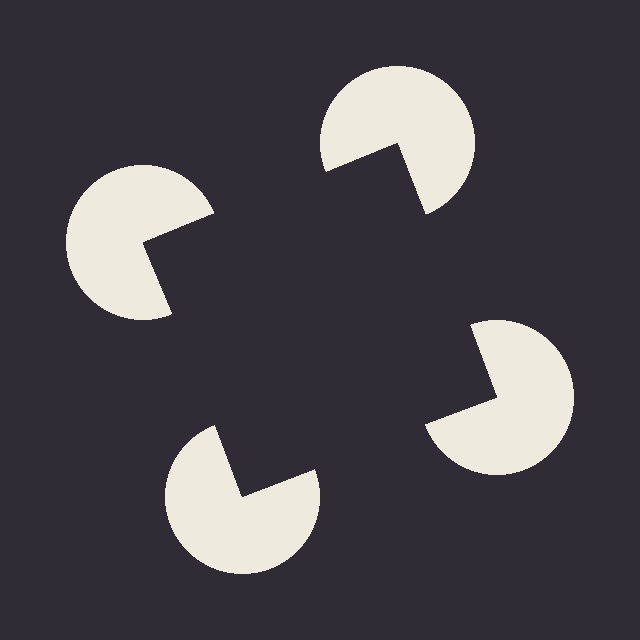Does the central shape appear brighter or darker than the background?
It typically appears slightly darker than the background, even though no actual brightness change is drawn.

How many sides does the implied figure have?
4 sides.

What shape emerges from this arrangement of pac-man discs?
An illusory square — its edges are inferred from the aligned wedge cuts in the pac-man discs, not physically drawn.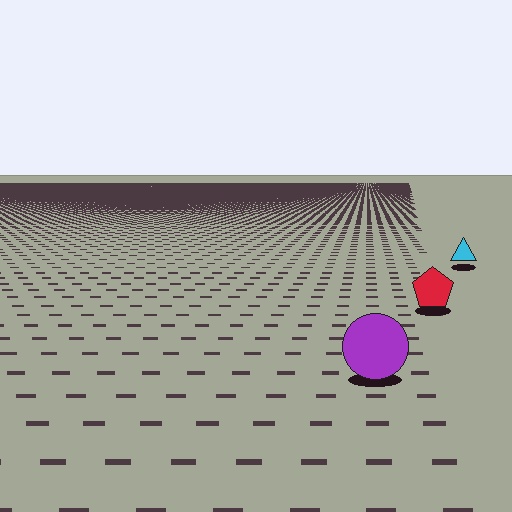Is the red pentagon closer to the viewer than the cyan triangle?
Yes. The red pentagon is closer — you can tell from the texture gradient: the ground texture is coarser near it.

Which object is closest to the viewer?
The purple circle is closest. The texture marks near it are larger and more spread out.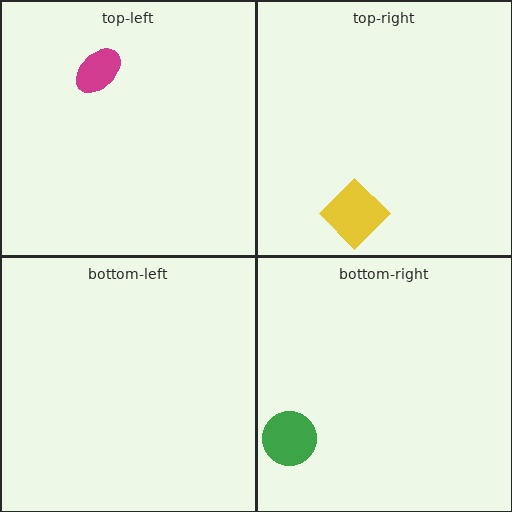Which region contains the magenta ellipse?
The top-left region.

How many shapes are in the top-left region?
1.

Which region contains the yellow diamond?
The top-right region.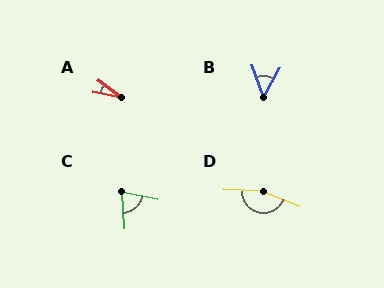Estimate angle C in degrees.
Approximately 75 degrees.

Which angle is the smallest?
A, at approximately 25 degrees.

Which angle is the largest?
D, at approximately 160 degrees.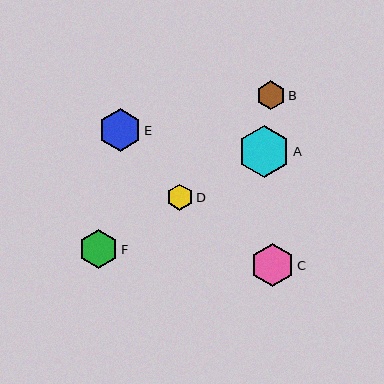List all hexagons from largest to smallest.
From largest to smallest: A, C, E, F, B, D.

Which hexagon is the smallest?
Hexagon D is the smallest with a size of approximately 26 pixels.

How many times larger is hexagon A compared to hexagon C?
Hexagon A is approximately 1.2 times the size of hexagon C.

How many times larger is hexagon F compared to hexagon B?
Hexagon F is approximately 1.4 times the size of hexagon B.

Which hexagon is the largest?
Hexagon A is the largest with a size of approximately 52 pixels.